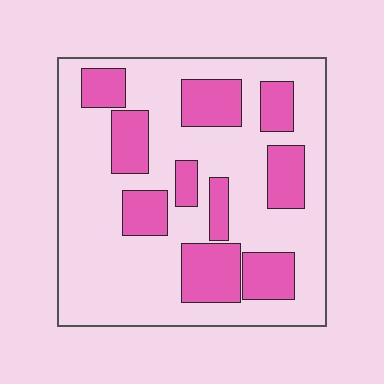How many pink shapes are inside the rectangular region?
10.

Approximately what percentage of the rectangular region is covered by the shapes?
Approximately 30%.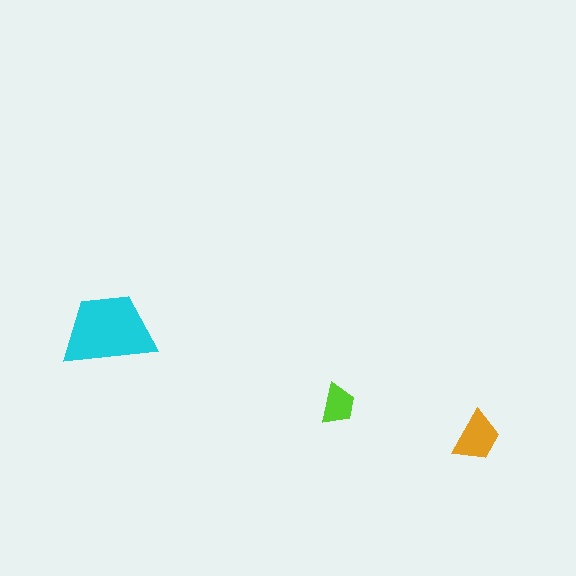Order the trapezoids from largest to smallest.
the cyan one, the orange one, the lime one.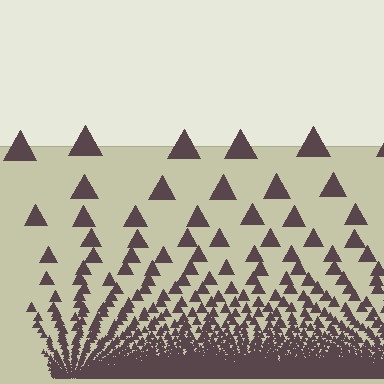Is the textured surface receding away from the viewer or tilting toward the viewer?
The surface appears to tilt toward the viewer. Texture elements get larger and sparser toward the top.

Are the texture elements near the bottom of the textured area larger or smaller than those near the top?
Smaller. The gradient is inverted — elements near the bottom are smaller and denser.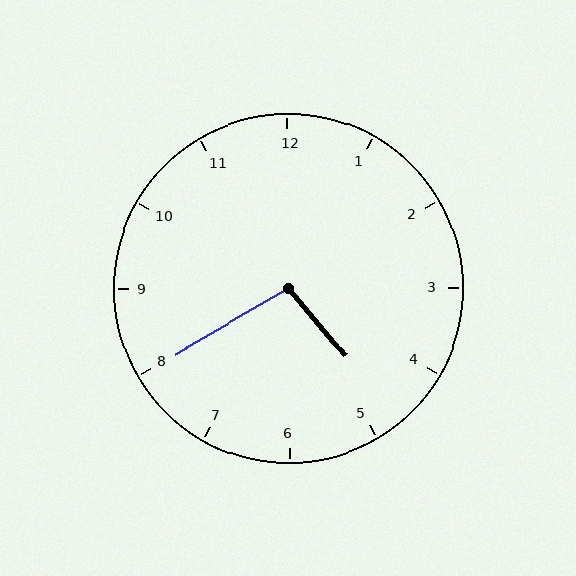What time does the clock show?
4:40.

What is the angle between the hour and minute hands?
Approximately 100 degrees.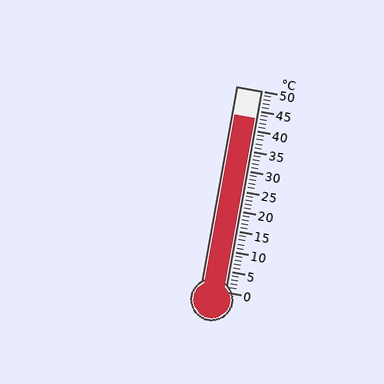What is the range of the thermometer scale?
The thermometer scale ranges from 0°C to 50°C.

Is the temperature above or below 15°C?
The temperature is above 15°C.